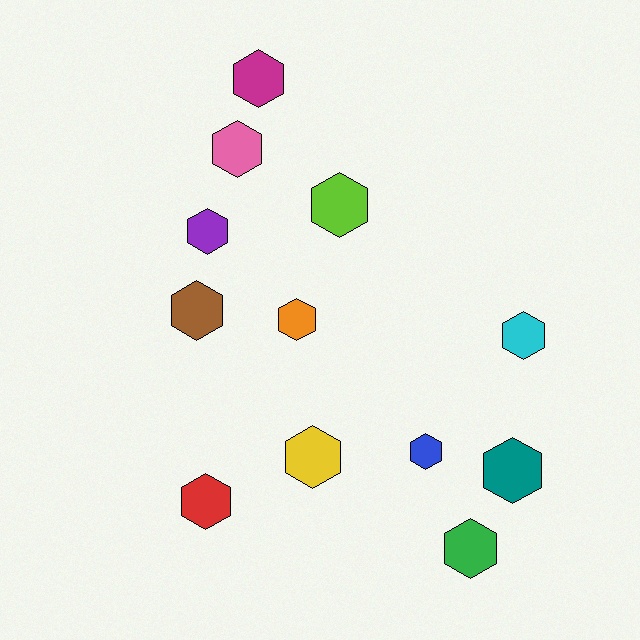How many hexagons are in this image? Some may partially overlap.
There are 12 hexagons.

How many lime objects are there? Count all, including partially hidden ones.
There is 1 lime object.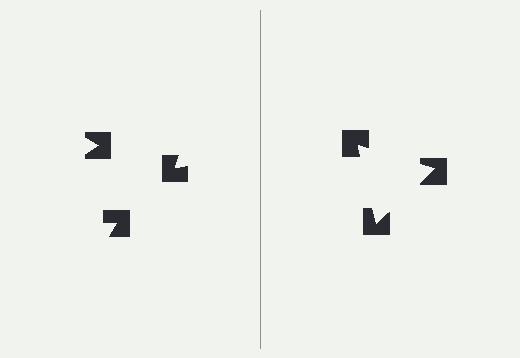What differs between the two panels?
The notched squares are positioned identically on both sides; only the wedge orientations differ. On the right they align to a triangle; on the left they are misaligned.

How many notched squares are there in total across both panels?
6 — 3 on each side.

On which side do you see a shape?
An illusory triangle appears on the right side. On the left side the wedge cuts are rotated, so no coherent shape forms.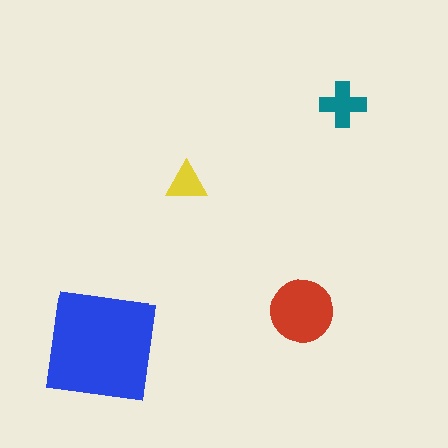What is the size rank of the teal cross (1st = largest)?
3rd.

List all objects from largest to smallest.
The blue square, the red circle, the teal cross, the yellow triangle.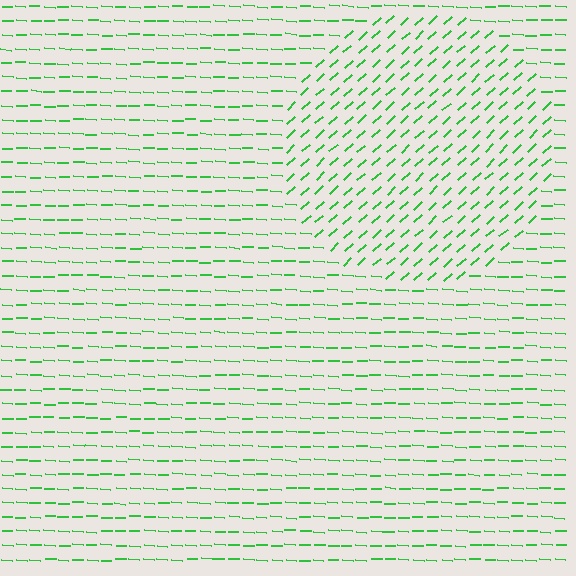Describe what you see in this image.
The image is filled with small green line segments. A circle region in the image has lines oriented differently from the surrounding lines, creating a visible texture boundary.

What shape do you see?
I see a circle.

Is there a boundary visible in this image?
Yes, there is a texture boundary formed by a change in line orientation.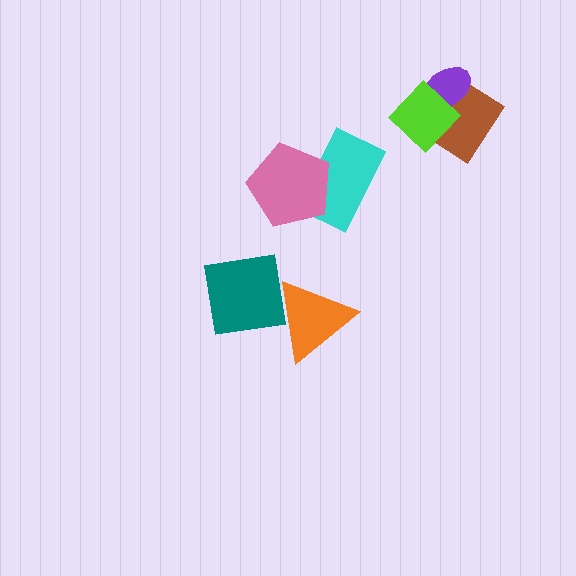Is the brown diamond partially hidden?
Yes, it is partially covered by another shape.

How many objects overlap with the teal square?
1 object overlaps with the teal square.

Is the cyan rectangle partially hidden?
Yes, it is partially covered by another shape.